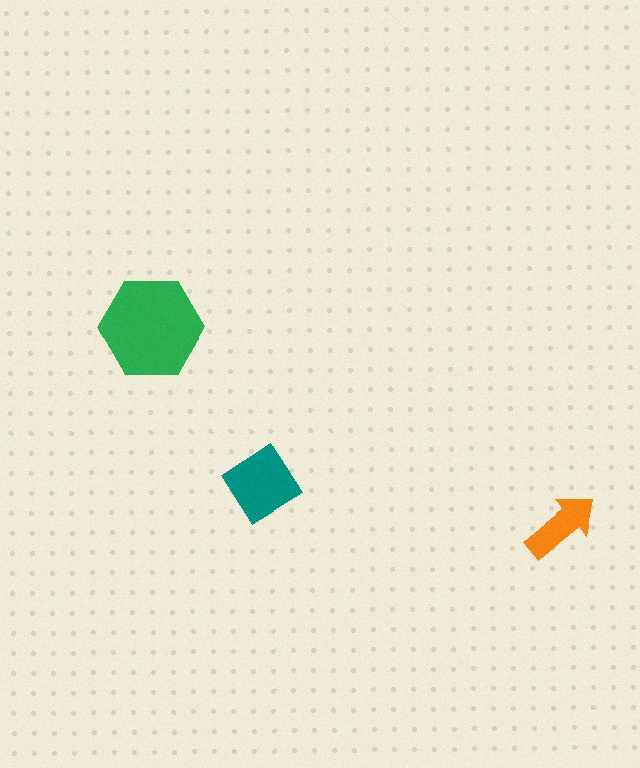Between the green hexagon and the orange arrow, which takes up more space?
The green hexagon.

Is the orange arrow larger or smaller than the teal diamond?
Smaller.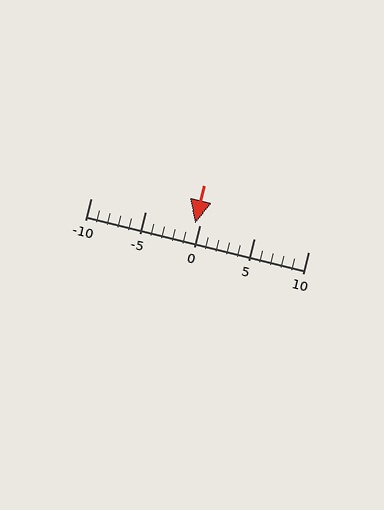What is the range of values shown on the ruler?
The ruler shows values from -10 to 10.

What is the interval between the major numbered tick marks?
The major tick marks are spaced 5 units apart.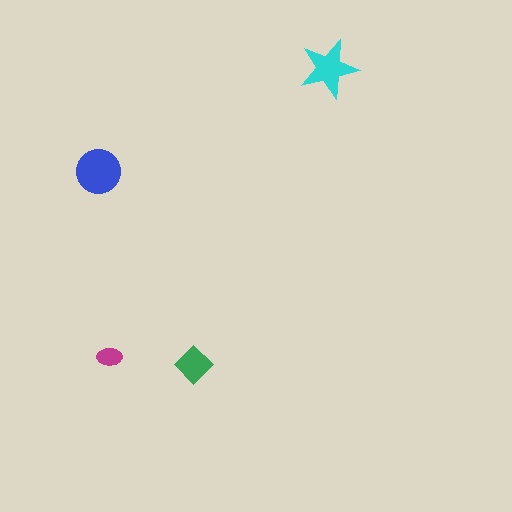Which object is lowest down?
The green diamond is bottommost.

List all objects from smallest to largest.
The magenta ellipse, the green diamond, the cyan star, the blue circle.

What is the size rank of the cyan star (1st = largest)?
2nd.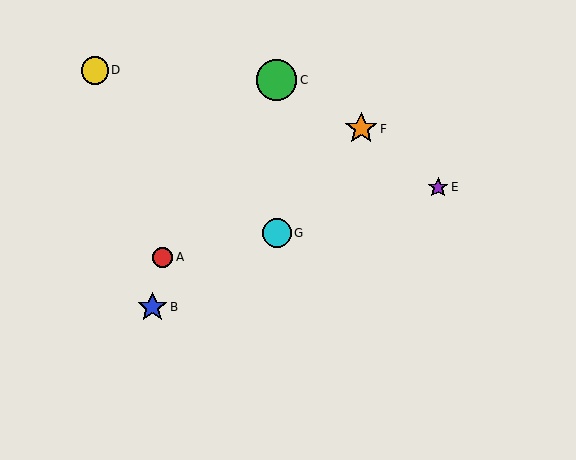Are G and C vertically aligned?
Yes, both are at x≈277.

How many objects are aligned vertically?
2 objects (C, G) are aligned vertically.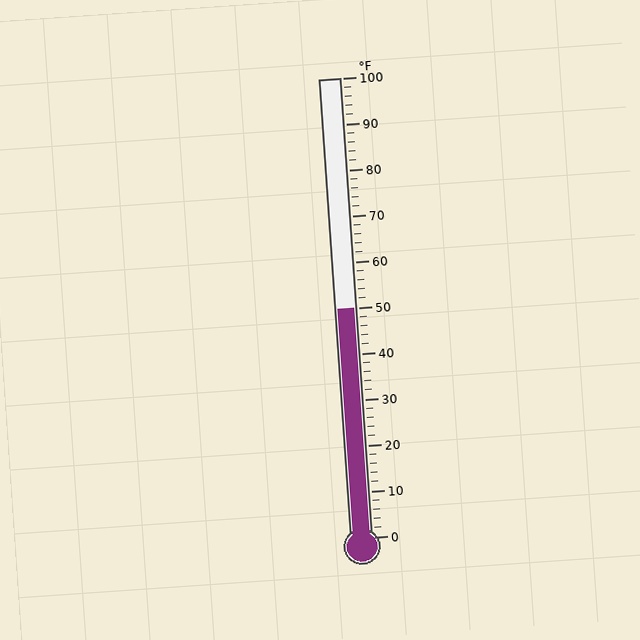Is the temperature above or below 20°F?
The temperature is above 20°F.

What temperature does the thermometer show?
The thermometer shows approximately 50°F.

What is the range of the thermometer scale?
The thermometer scale ranges from 0°F to 100°F.